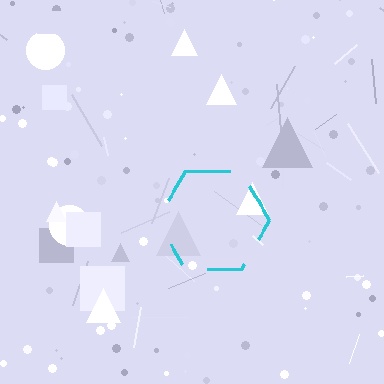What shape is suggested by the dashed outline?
The dashed outline suggests a hexagon.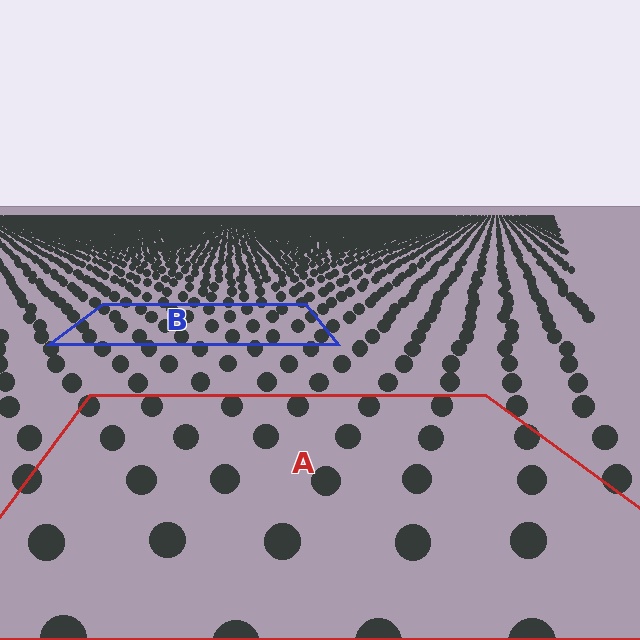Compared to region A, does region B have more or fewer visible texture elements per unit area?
Region B has more texture elements per unit area — they are packed more densely because it is farther away.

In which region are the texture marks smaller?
The texture marks are smaller in region B, because it is farther away.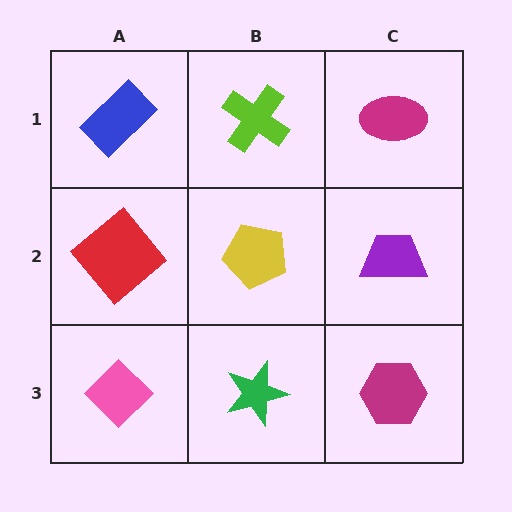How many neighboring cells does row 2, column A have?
3.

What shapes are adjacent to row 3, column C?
A purple trapezoid (row 2, column C), a green star (row 3, column B).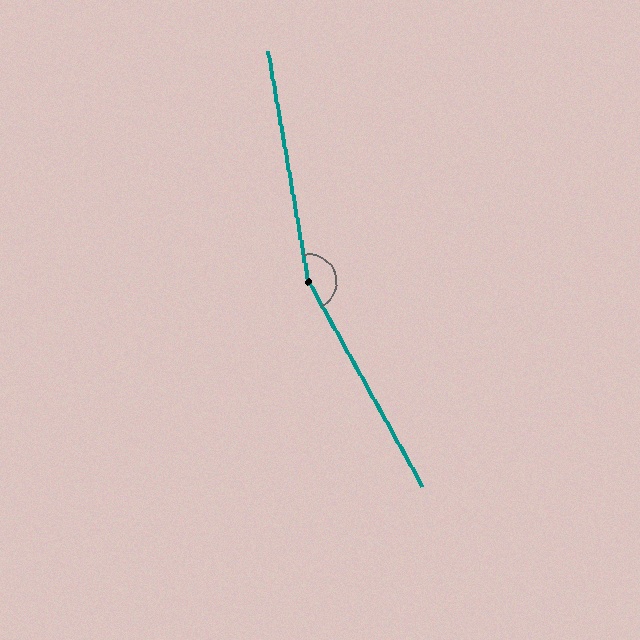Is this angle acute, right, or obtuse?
It is obtuse.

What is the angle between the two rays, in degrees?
Approximately 161 degrees.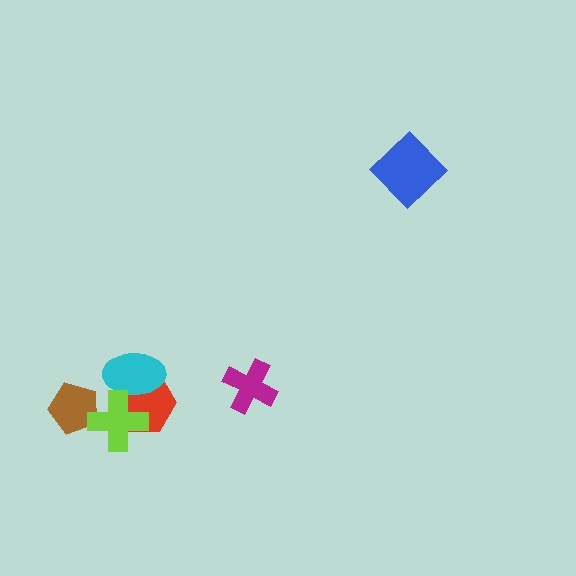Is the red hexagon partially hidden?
Yes, it is partially covered by another shape.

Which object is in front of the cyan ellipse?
The lime cross is in front of the cyan ellipse.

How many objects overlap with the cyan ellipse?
2 objects overlap with the cyan ellipse.